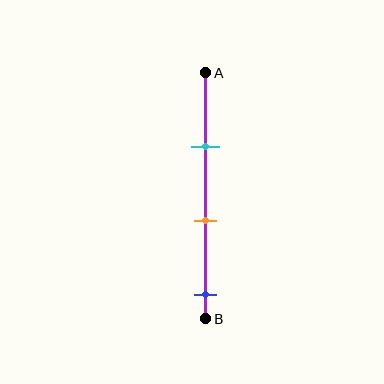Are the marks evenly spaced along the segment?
Yes, the marks are approximately evenly spaced.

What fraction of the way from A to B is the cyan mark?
The cyan mark is approximately 30% (0.3) of the way from A to B.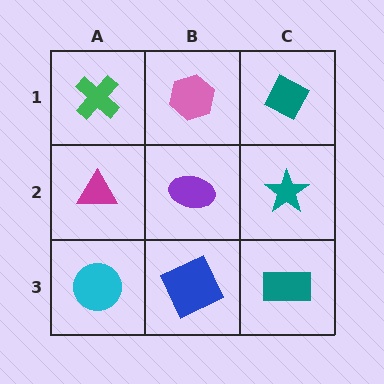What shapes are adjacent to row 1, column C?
A teal star (row 2, column C), a pink hexagon (row 1, column B).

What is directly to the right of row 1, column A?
A pink hexagon.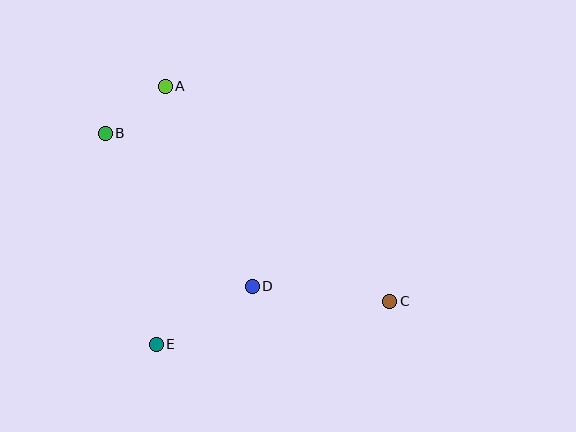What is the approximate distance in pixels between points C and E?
The distance between C and E is approximately 237 pixels.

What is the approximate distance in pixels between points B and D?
The distance between B and D is approximately 212 pixels.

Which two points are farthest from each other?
Points B and C are farthest from each other.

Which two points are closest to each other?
Points A and B are closest to each other.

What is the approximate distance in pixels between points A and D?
The distance between A and D is approximately 218 pixels.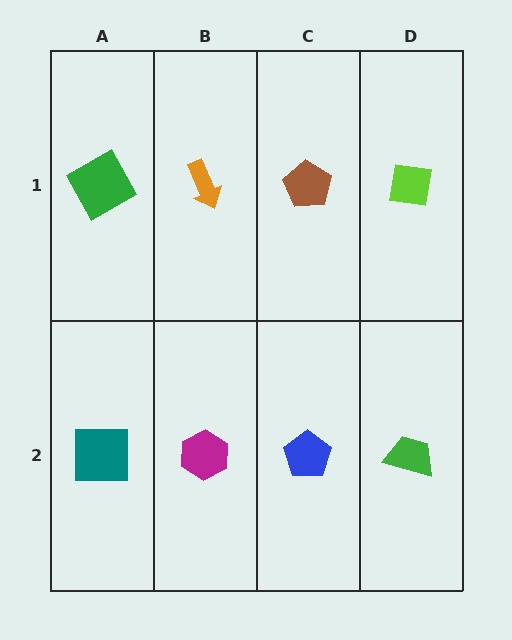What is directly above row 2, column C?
A brown pentagon.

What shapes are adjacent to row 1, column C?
A blue pentagon (row 2, column C), an orange arrow (row 1, column B), a lime square (row 1, column D).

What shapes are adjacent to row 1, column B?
A magenta hexagon (row 2, column B), a green square (row 1, column A), a brown pentagon (row 1, column C).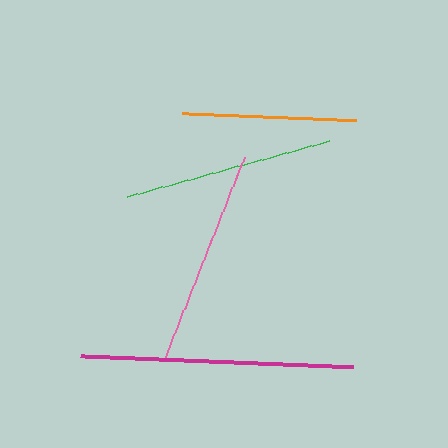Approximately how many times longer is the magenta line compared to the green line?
The magenta line is approximately 1.3 times the length of the green line.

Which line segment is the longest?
The magenta line is the longest at approximately 273 pixels.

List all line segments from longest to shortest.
From longest to shortest: magenta, pink, green, orange.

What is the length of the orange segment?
The orange segment is approximately 175 pixels long.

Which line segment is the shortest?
The orange line is the shortest at approximately 175 pixels.